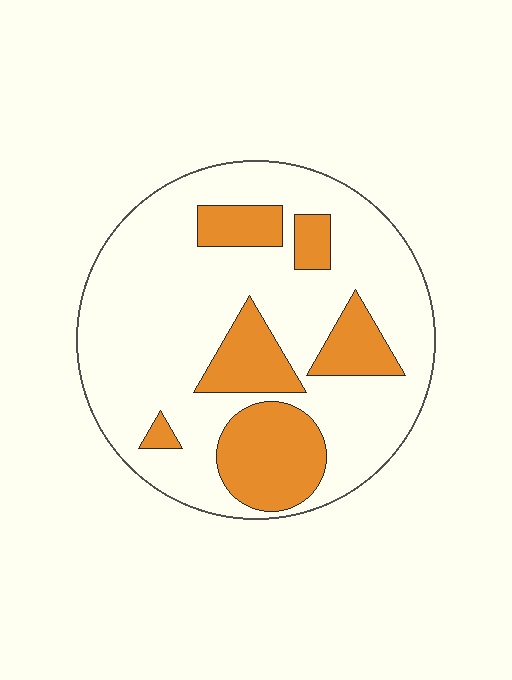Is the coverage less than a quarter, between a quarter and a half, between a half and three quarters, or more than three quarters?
Between a quarter and a half.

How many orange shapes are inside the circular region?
6.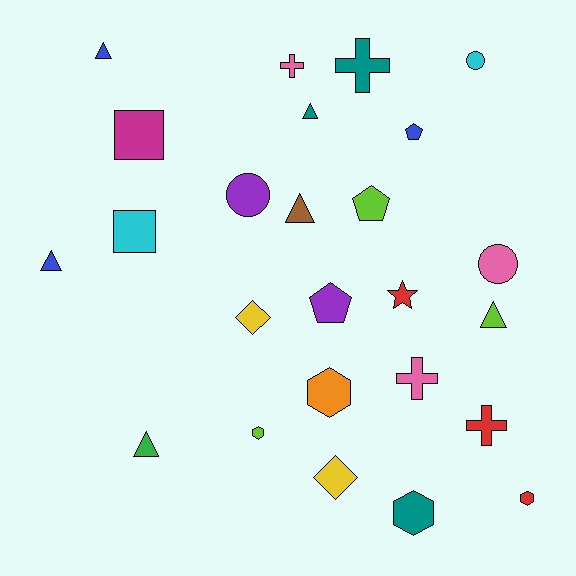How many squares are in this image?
There are 2 squares.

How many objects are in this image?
There are 25 objects.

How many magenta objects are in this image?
There is 1 magenta object.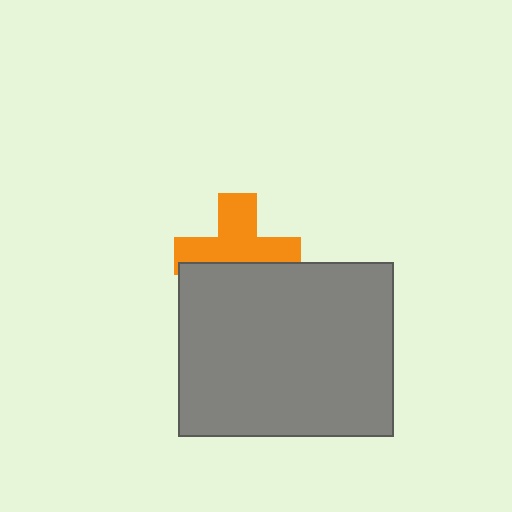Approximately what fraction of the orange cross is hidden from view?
Roughly 42% of the orange cross is hidden behind the gray rectangle.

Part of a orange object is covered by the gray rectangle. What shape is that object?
It is a cross.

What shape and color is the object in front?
The object in front is a gray rectangle.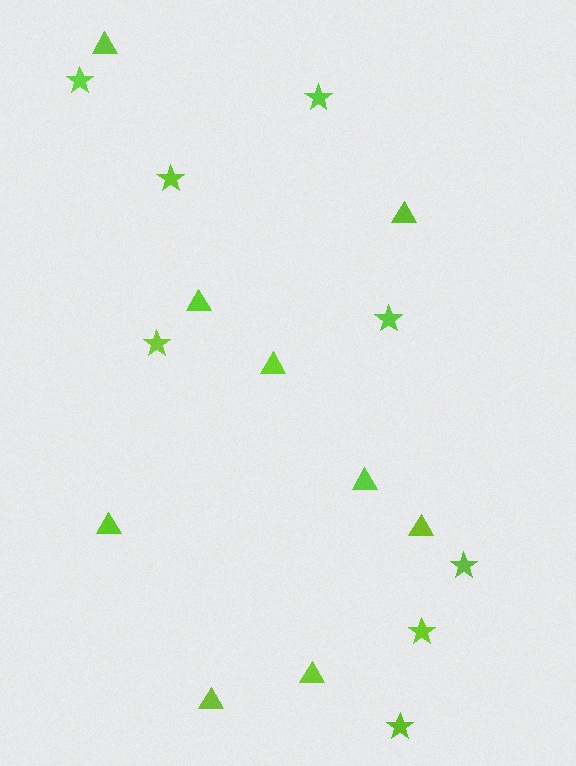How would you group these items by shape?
There are 2 groups: one group of stars (8) and one group of triangles (9).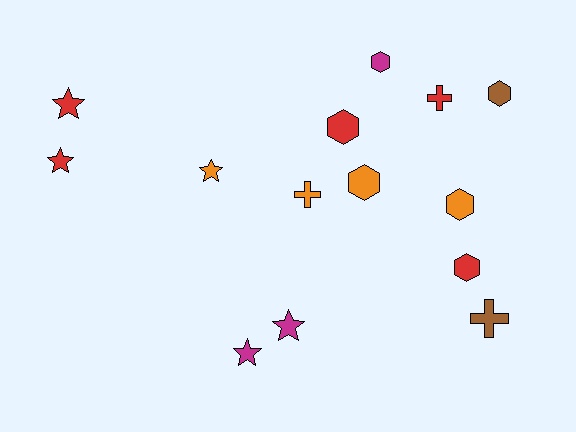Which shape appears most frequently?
Hexagon, with 6 objects.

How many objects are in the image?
There are 14 objects.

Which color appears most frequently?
Red, with 5 objects.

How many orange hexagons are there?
There are 2 orange hexagons.